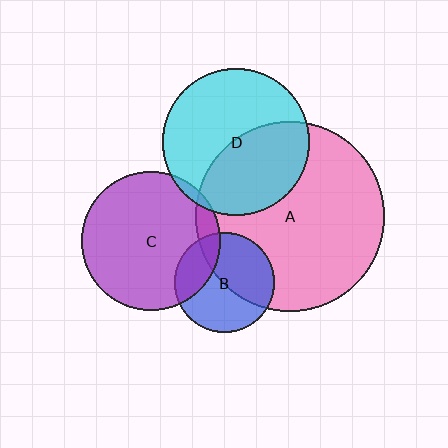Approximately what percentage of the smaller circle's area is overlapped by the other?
Approximately 25%.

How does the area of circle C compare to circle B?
Approximately 1.9 times.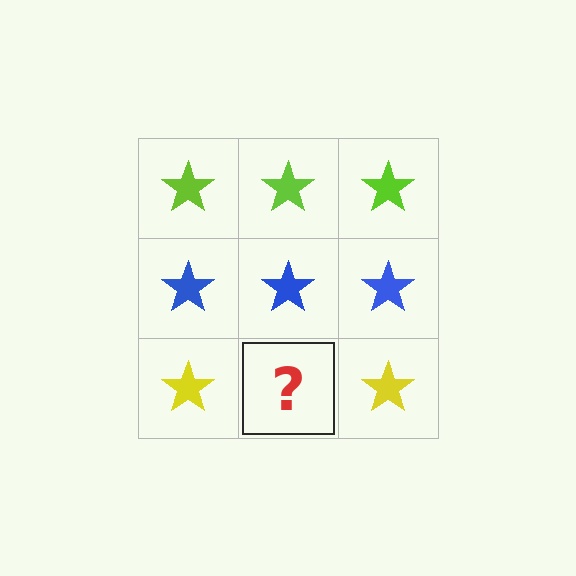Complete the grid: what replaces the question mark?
The question mark should be replaced with a yellow star.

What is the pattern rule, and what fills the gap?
The rule is that each row has a consistent color. The gap should be filled with a yellow star.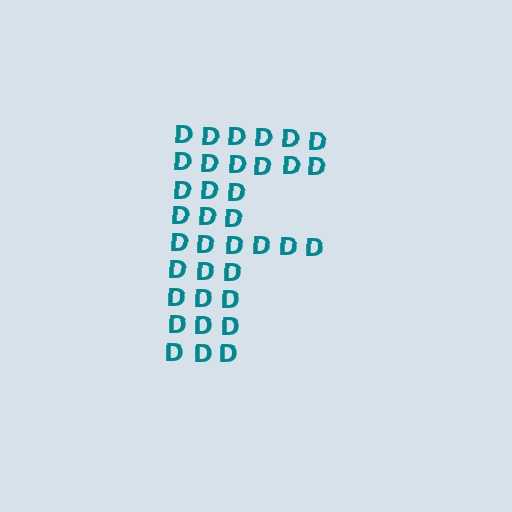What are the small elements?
The small elements are letter D's.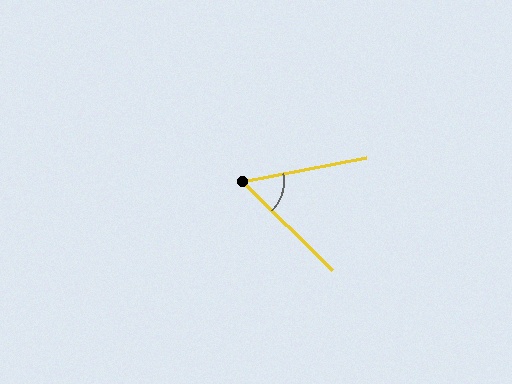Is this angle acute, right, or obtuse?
It is acute.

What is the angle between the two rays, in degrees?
Approximately 56 degrees.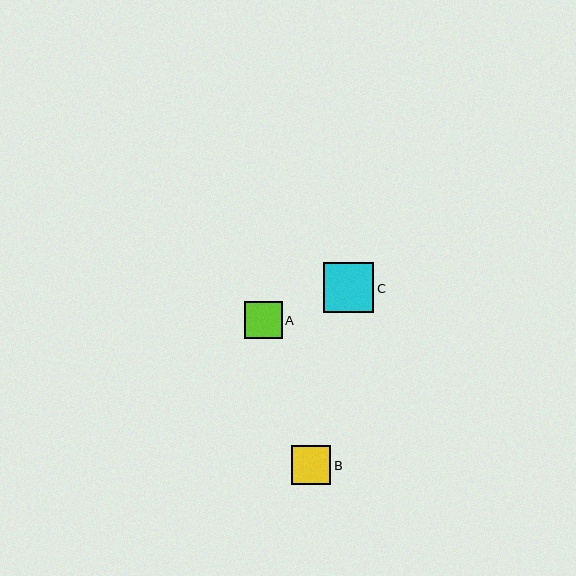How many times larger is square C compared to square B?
Square C is approximately 1.3 times the size of square B.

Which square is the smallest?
Square A is the smallest with a size of approximately 37 pixels.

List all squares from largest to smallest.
From largest to smallest: C, B, A.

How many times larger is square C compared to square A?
Square C is approximately 1.3 times the size of square A.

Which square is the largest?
Square C is the largest with a size of approximately 50 pixels.